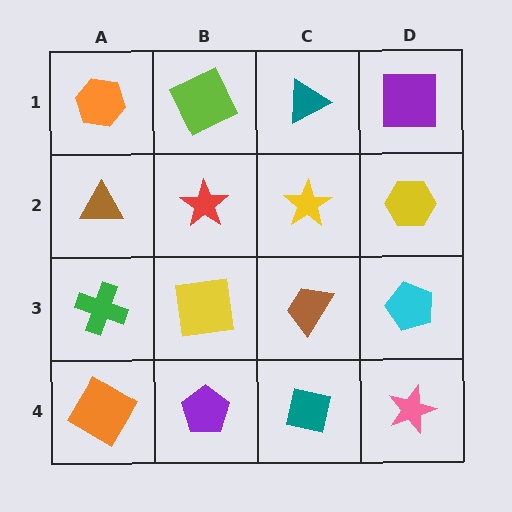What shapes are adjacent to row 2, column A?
An orange hexagon (row 1, column A), a green cross (row 3, column A), a red star (row 2, column B).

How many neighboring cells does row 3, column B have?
4.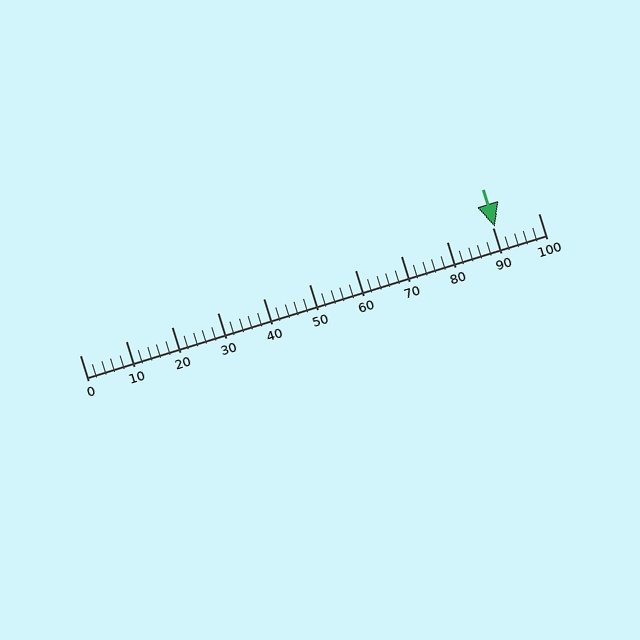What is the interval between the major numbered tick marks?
The major tick marks are spaced 10 units apart.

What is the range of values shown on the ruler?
The ruler shows values from 0 to 100.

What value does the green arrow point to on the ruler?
The green arrow points to approximately 91.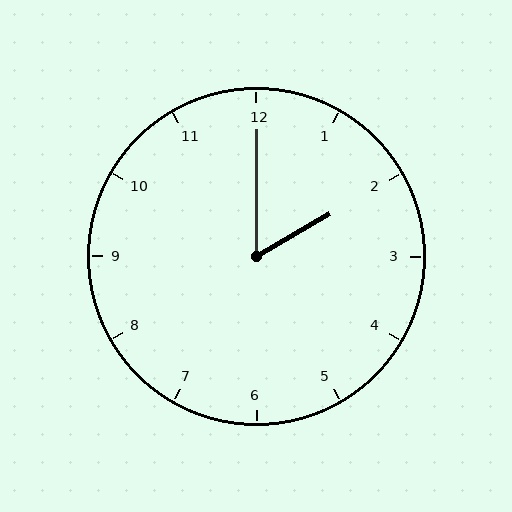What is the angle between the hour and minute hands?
Approximately 60 degrees.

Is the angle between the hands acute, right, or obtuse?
It is acute.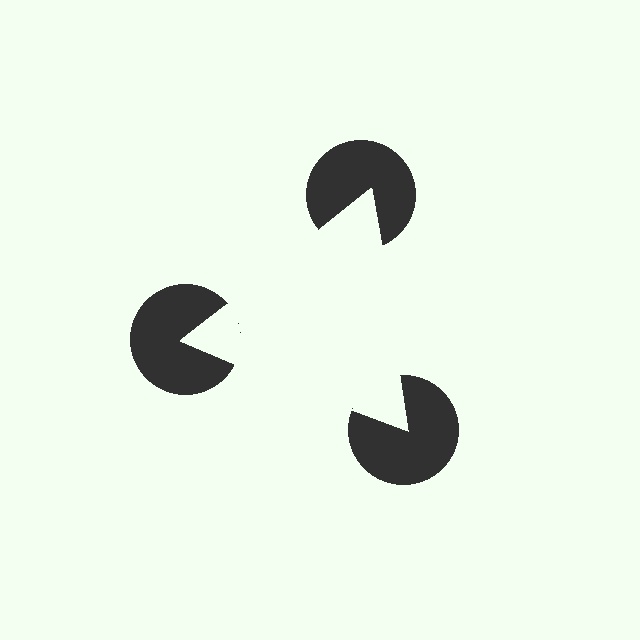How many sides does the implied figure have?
3 sides.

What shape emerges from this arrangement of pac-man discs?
An illusory triangle — its edges are inferred from the aligned wedge cuts in the pac-man discs, not physically drawn.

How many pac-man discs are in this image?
There are 3 — one at each vertex of the illusory triangle.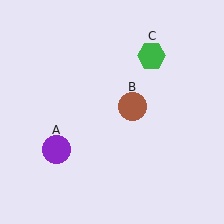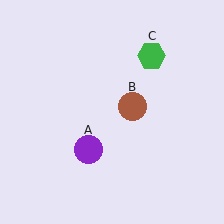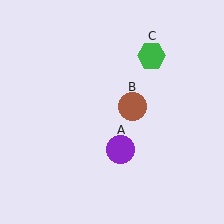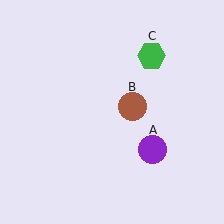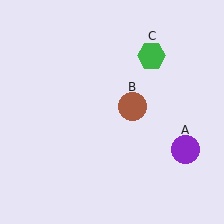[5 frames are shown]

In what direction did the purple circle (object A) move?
The purple circle (object A) moved right.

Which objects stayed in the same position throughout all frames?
Brown circle (object B) and green hexagon (object C) remained stationary.